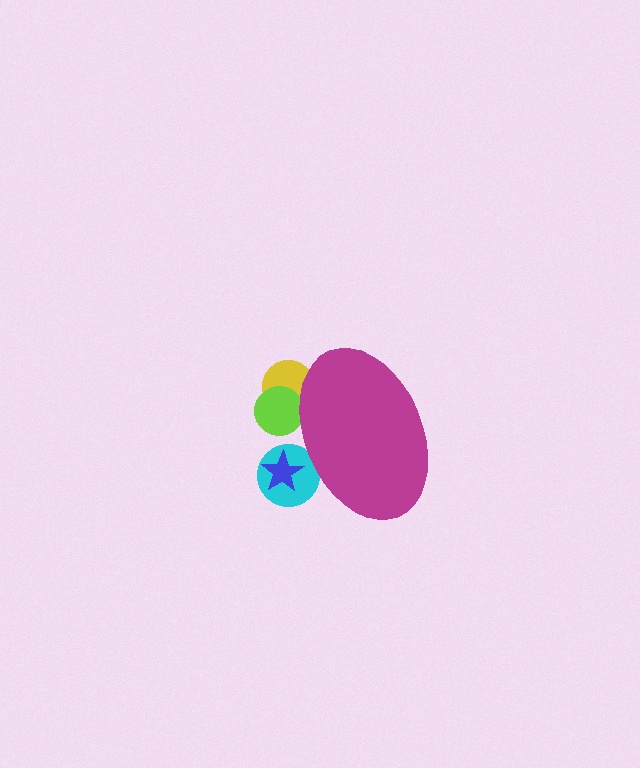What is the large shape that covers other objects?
A magenta ellipse.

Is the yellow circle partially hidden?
Yes, the yellow circle is partially hidden behind the magenta ellipse.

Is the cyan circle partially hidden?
Yes, the cyan circle is partially hidden behind the magenta ellipse.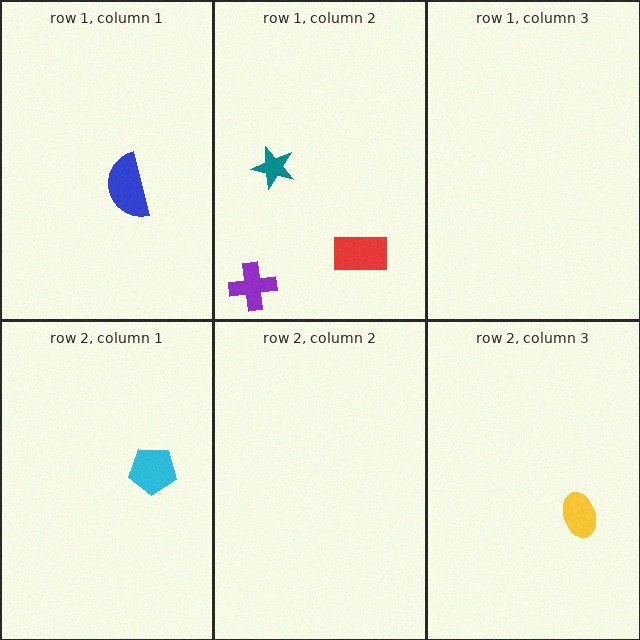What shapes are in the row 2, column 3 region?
The yellow ellipse.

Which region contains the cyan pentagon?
The row 2, column 1 region.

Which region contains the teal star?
The row 1, column 2 region.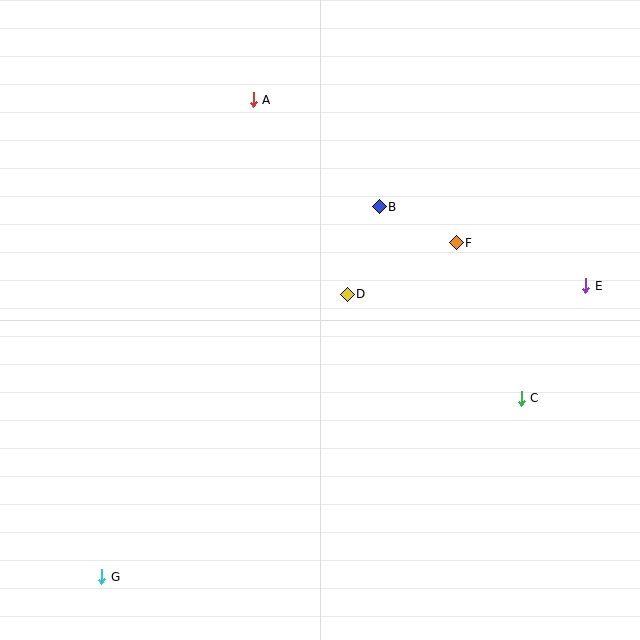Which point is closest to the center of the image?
Point D at (347, 294) is closest to the center.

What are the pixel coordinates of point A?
Point A is at (253, 100).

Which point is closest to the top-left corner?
Point A is closest to the top-left corner.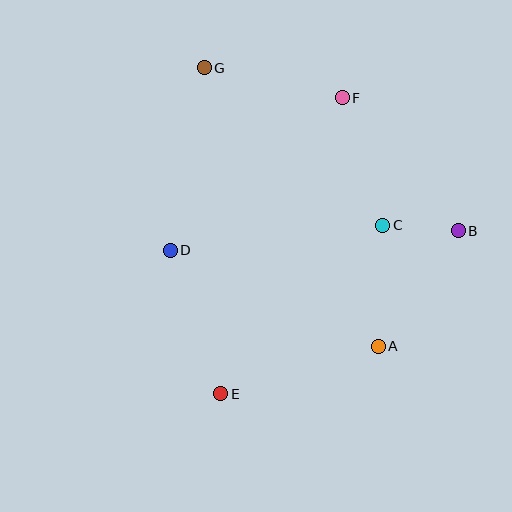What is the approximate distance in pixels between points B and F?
The distance between B and F is approximately 177 pixels.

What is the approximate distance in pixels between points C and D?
The distance between C and D is approximately 214 pixels.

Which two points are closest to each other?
Points B and C are closest to each other.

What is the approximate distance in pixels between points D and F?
The distance between D and F is approximately 230 pixels.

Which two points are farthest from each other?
Points A and G are farthest from each other.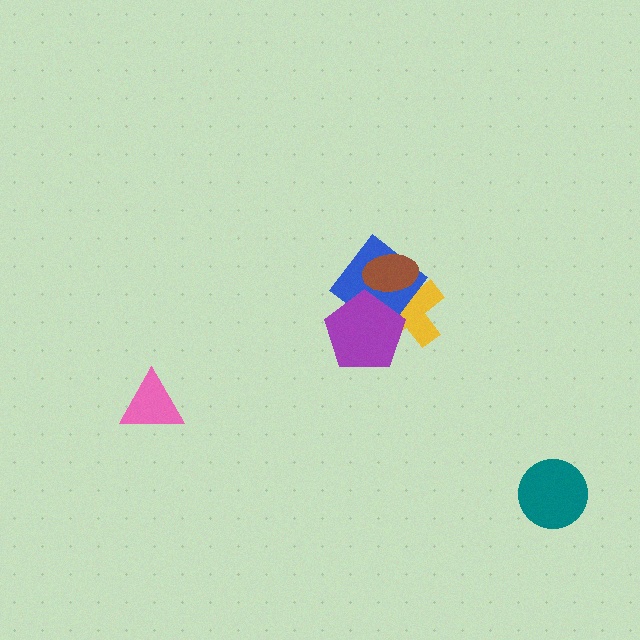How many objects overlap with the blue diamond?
3 objects overlap with the blue diamond.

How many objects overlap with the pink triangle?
0 objects overlap with the pink triangle.